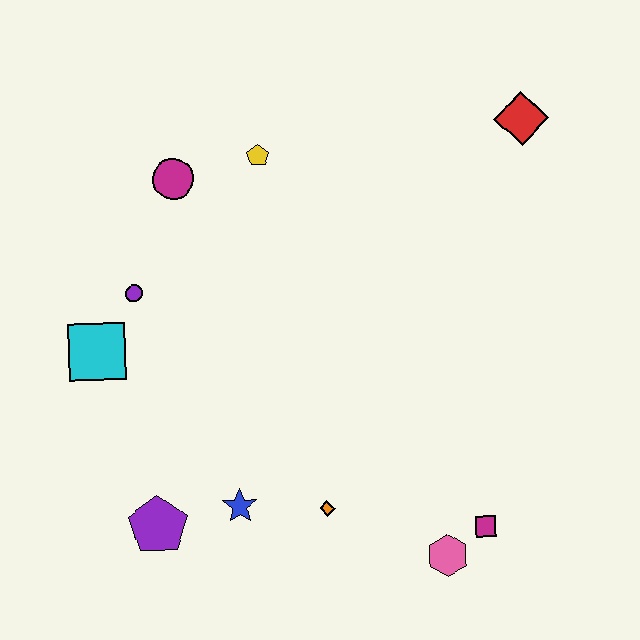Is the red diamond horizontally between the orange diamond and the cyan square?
No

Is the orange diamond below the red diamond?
Yes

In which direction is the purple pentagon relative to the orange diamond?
The purple pentagon is to the left of the orange diamond.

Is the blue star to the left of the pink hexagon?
Yes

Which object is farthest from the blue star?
The red diamond is farthest from the blue star.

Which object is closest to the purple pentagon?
The blue star is closest to the purple pentagon.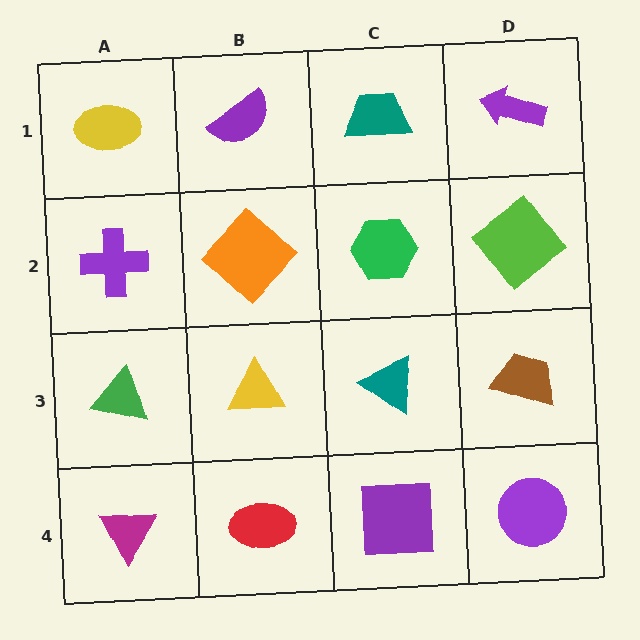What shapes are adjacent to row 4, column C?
A teal triangle (row 3, column C), a red ellipse (row 4, column B), a purple circle (row 4, column D).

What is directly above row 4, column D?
A brown trapezoid.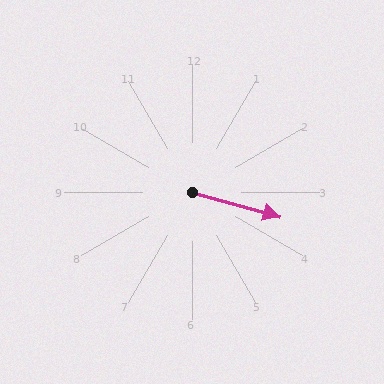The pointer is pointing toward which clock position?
Roughly 4 o'clock.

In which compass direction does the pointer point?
East.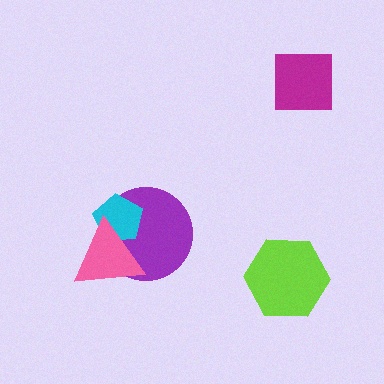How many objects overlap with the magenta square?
0 objects overlap with the magenta square.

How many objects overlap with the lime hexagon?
0 objects overlap with the lime hexagon.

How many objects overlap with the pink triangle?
2 objects overlap with the pink triangle.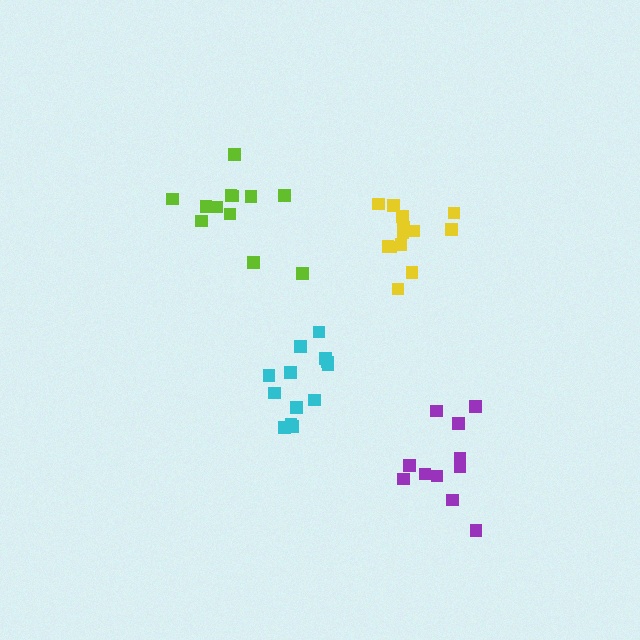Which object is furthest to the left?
The lime cluster is leftmost.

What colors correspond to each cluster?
The clusters are colored: purple, yellow, lime, cyan.